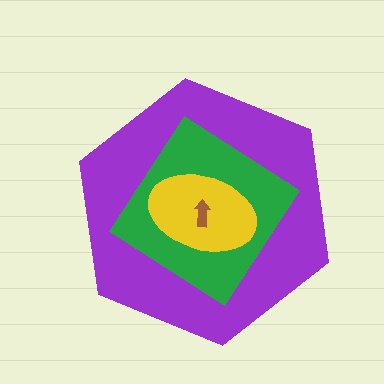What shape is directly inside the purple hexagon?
The green diamond.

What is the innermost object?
The brown arrow.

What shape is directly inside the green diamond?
The yellow ellipse.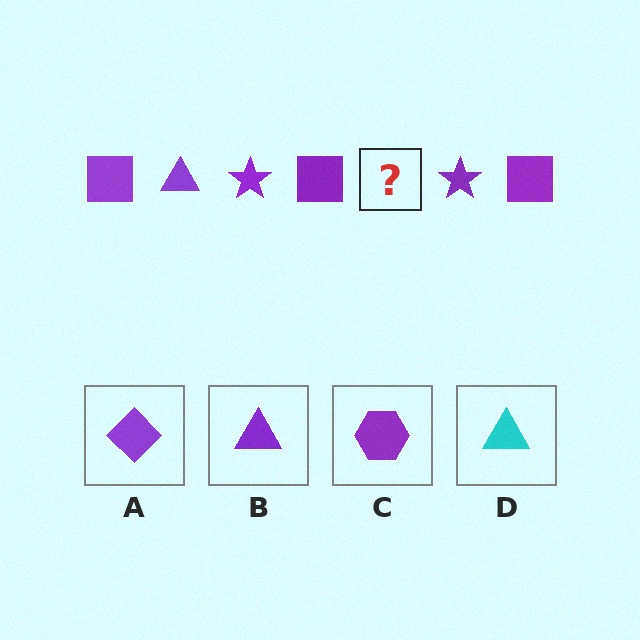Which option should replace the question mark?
Option B.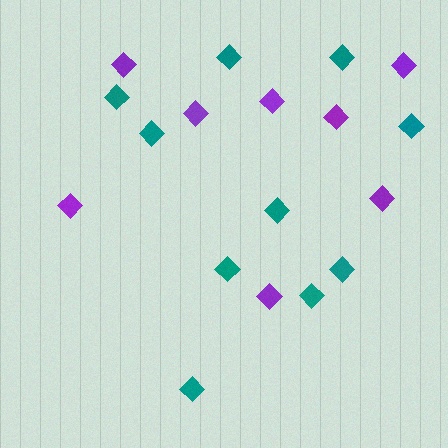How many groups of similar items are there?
There are 2 groups: one group of teal diamonds (10) and one group of purple diamonds (8).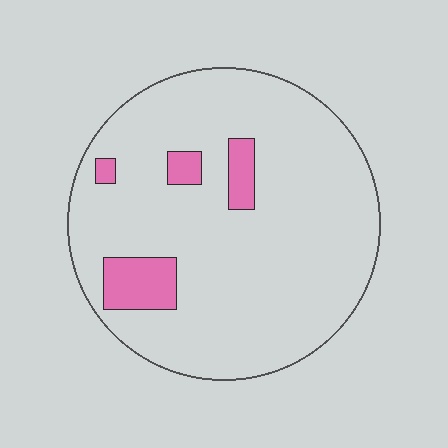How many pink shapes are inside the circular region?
4.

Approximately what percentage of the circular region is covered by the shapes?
Approximately 10%.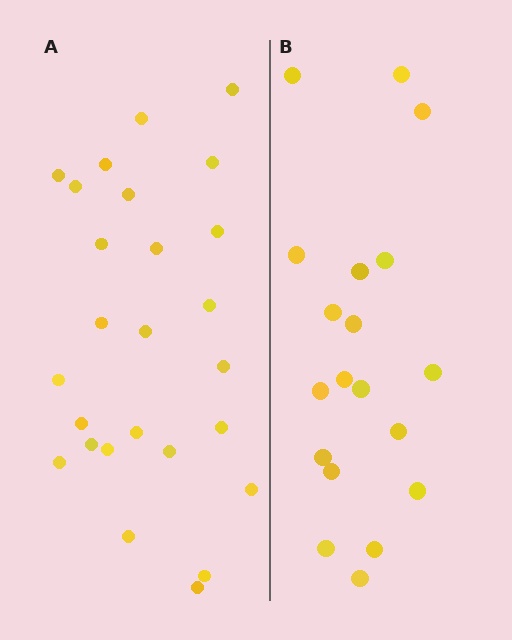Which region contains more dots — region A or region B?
Region A (the left region) has more dots.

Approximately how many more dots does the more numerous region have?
Region A has roughly 8 or so more dots than region B.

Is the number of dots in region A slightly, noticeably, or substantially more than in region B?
Region A has noticeably more, but not dramatically so. The ratio is roughly 1.4 to 1.